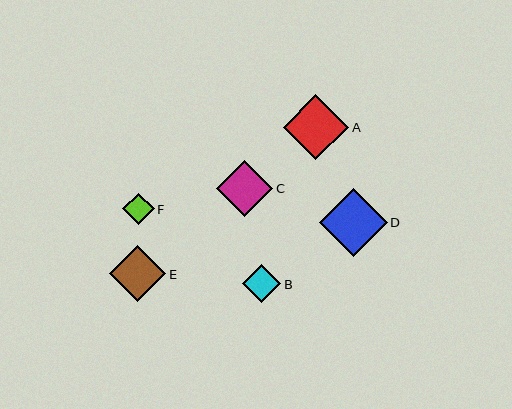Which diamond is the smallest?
Diamond F is the smallest with a size of approximately 32 pixels.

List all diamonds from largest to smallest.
From largest to smallest: D, A, E, C, B, F.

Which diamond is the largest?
Diamond D is the largest with a size of approximately 68 pixels.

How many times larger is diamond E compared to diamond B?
Diamond E is approximately 1.5 times the size of diamond B.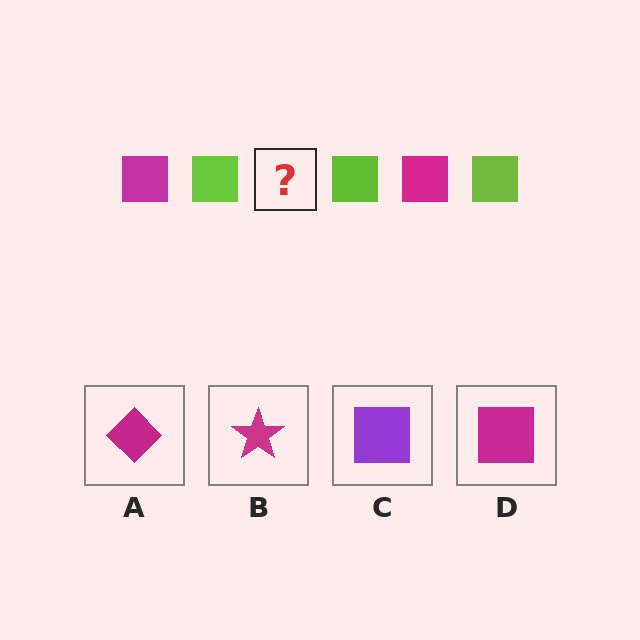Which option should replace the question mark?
Option D.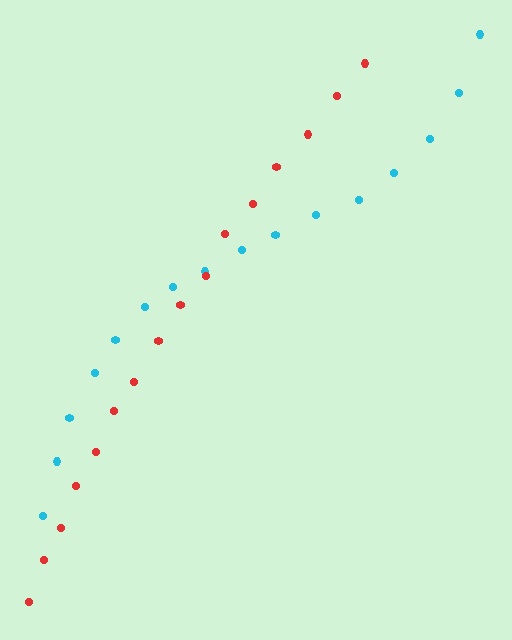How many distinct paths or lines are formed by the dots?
There are 2 distinct paths.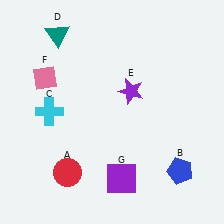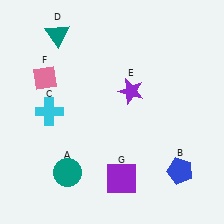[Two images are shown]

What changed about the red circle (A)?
In Image 1, A is red. In Image 2, it changed to teal.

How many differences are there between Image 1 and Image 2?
There is 1 difference between the two images.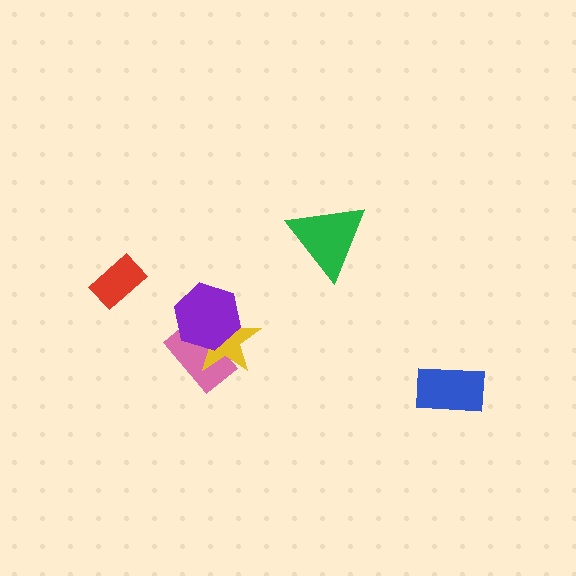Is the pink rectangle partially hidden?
Yes, it is partially covered by another shape.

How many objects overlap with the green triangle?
0 objects overlap with the green triangle.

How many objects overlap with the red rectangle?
0 objects overlap with the red rectangle.